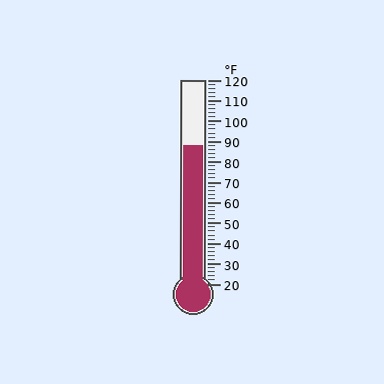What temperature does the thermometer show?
The thermometer shows approximately 88°F.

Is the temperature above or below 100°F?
The temperature is below 100°F.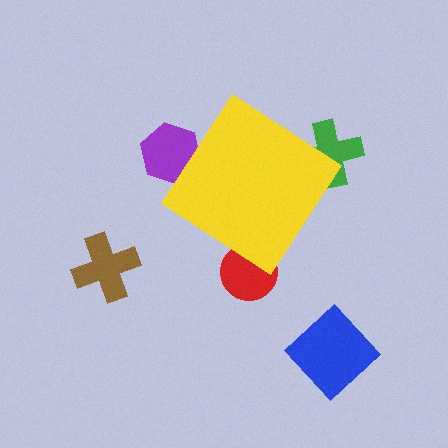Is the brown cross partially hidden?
No, the brown cross is fully visible.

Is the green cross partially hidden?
Yes, the green cross is partially hidden behind the yellow diamond.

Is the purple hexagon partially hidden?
Yes, the purple hexagon is partially hidden behind the yellow diamond.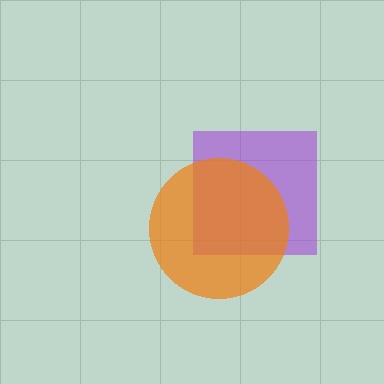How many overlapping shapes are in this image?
There are 2 overlapping shapes in the image.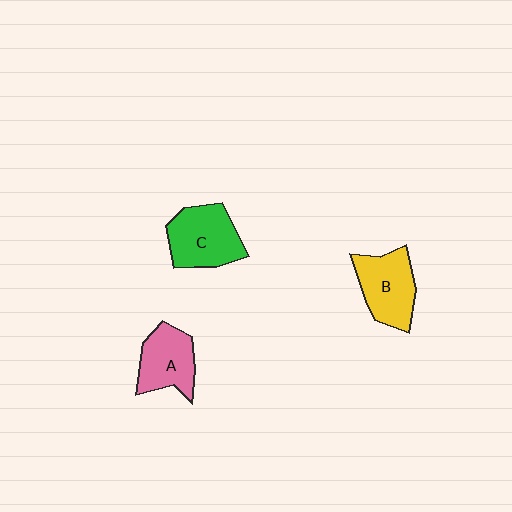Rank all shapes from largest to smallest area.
From largest to smallest: C (green), B (yellow), A (pink).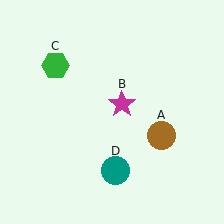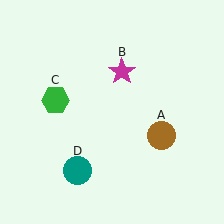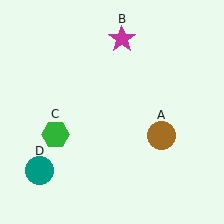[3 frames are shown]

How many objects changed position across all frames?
3 objects changed position: magenta star (object B), green hexagon (object C), teal circle (object D).